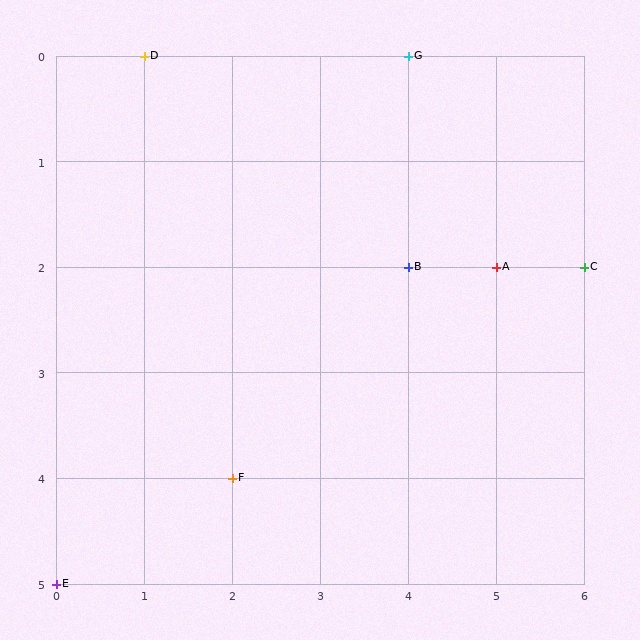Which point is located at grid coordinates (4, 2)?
Point B is at (4, 2).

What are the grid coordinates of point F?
Point F is at grid coordinates (2, 4).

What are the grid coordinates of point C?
Point C is at grid coordinates (6, 2).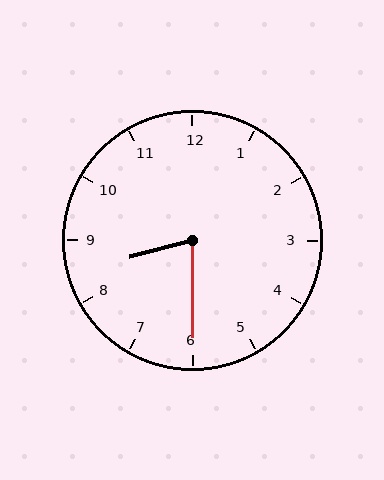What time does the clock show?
8:30.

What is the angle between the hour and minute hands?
Approximately 75 degrees.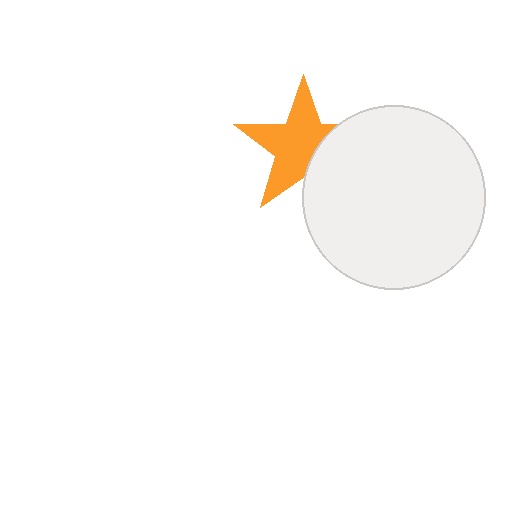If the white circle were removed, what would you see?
You would see the complete orange star.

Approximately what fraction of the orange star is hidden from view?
Roughly 32% of the orange star is hidden behind the white circle.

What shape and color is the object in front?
The object in front is a white circle.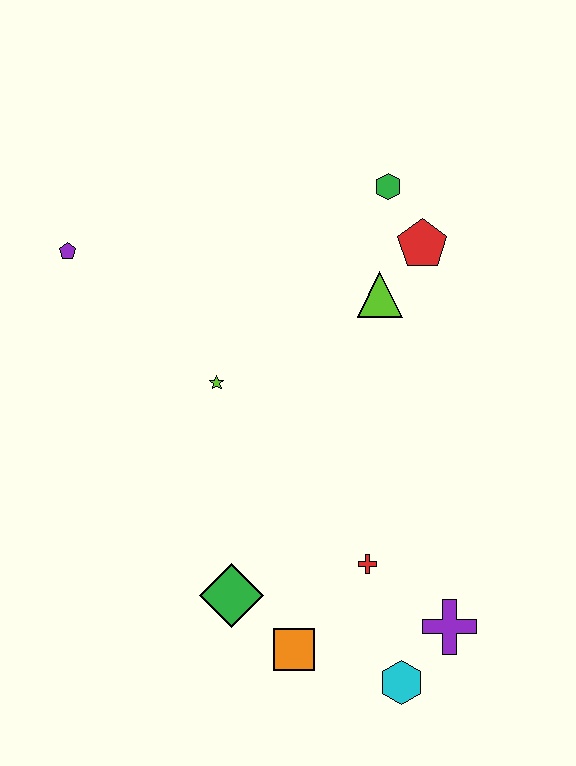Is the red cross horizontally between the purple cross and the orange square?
Yes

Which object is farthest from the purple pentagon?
The cyan hexagon is farthest from the purple pentagon.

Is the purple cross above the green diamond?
No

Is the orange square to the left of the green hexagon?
Yes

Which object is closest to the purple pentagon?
The lime star is closest to the purple pentagon.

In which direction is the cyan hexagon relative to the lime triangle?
The cyan hexagon is below the lime triangle.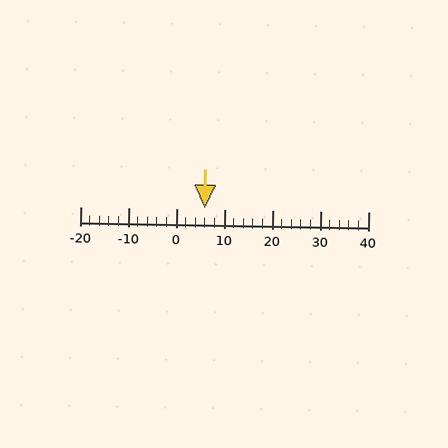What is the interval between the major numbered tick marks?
The major tick marks are spaced 10 units apart.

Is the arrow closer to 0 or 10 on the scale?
The arrow is closer to 10.